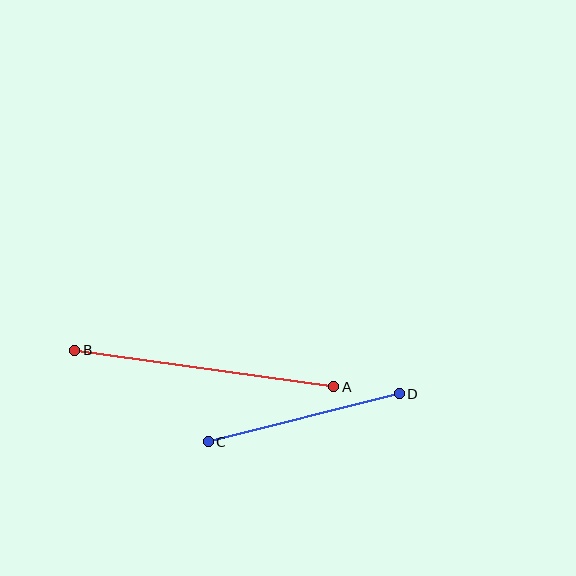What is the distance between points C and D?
The distance is approximately 197 pixels.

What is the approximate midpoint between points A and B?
The midpoint is at approximately (204, 369) pixels.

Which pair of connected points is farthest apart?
Points A and B are farthest apart.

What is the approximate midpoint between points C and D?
The midpoint is at approximately (304, 418) pixels.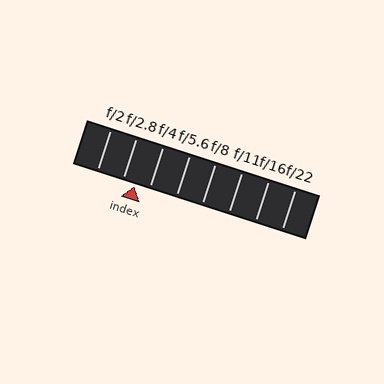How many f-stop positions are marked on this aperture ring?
There are 8 f-stop positions marked.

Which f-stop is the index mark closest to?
The index mark is closest to f/2.8.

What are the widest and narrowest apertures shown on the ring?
The widest aperture shown is f/2 and the narrowest is f/22.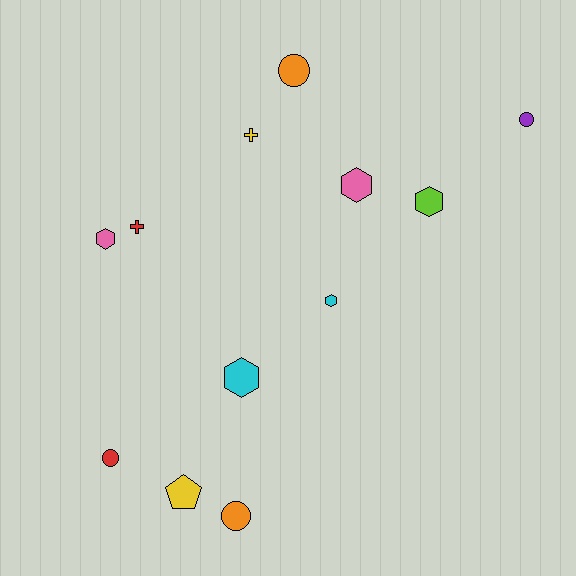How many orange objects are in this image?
There are 2 orange objects.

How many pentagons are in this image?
There is 1 pentagon.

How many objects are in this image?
There are 12 objects.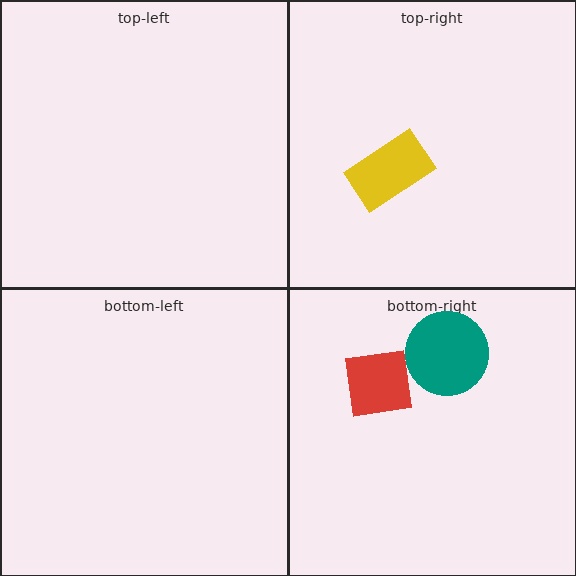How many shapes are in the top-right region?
1.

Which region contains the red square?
The bottom-right region.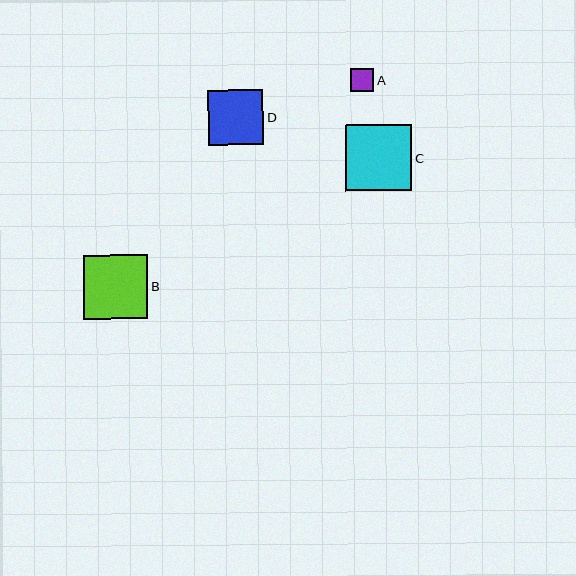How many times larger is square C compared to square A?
Square C is approximately 2.9 times the size of square A.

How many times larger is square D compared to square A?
Square D is approximately 2.4 times the size of square A.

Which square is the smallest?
Square A is the smallest with a size of approximately 23 pixels.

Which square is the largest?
Square C is the largest with a size of approximately 66 pixels.